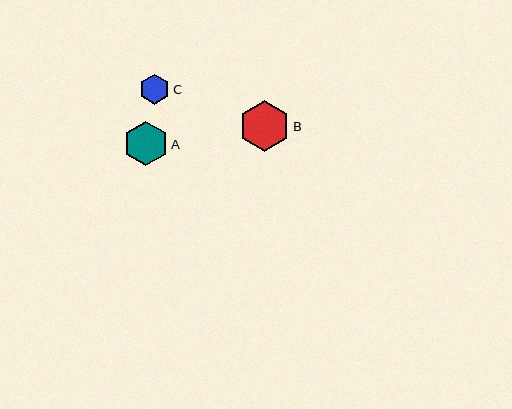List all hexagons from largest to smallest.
From largest to smallest: B, A, C.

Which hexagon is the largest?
Hexagon B is the largest with a size of approximately 51 pixels.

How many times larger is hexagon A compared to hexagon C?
Hexagon A is approximately 1.5 times the size of hexagon C.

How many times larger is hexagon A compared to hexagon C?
Hexagon A is approximately 1.5 times the size of hexagon C.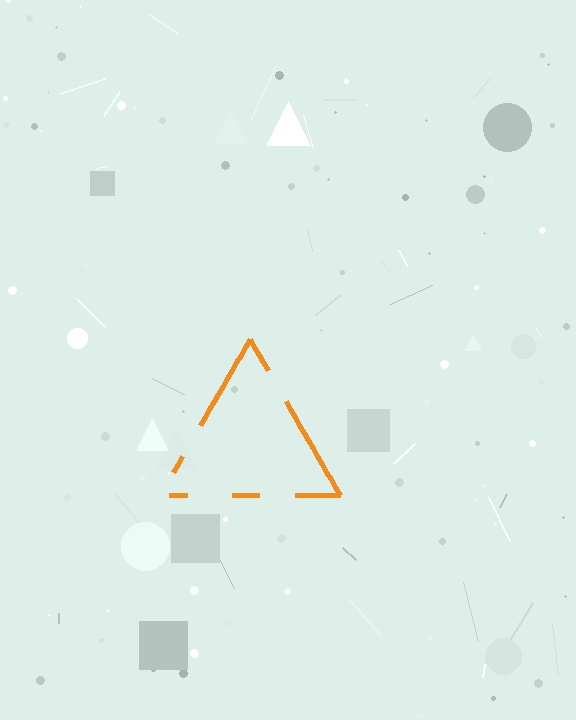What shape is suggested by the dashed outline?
The dashed outline suggests a triangle.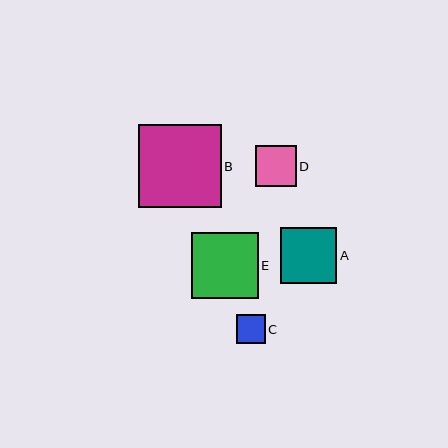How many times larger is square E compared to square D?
Square E is approximately 1.6 times the size of square D.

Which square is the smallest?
Square C is the smallest with a size of approximately 29 pixels.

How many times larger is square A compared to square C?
Square A is approximately 1.9 times the size of square C.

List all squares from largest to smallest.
From largest to smallest: B, E, A, D, C.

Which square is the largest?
Square B is the largest with a size of approximately 83 pixels.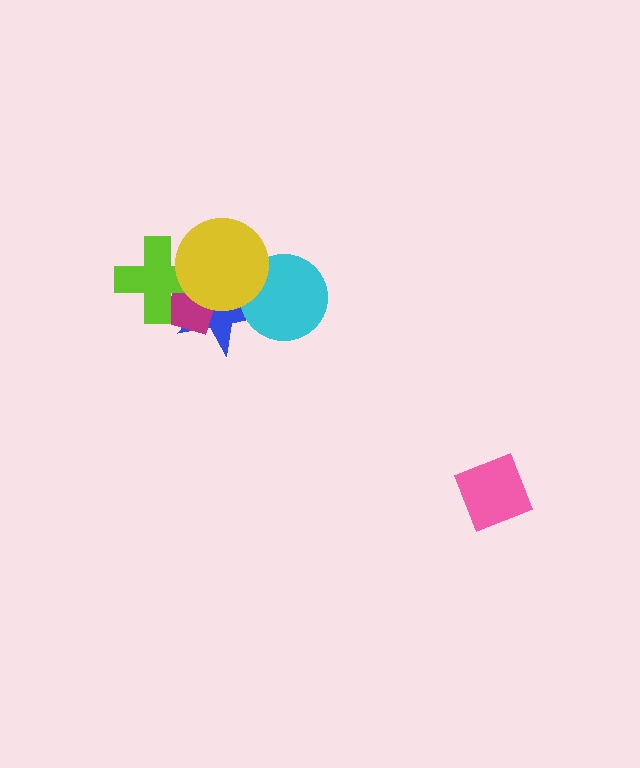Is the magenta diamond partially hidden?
Yes, it is partially covered by another shape.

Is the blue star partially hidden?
Yes, it is partially covered by another shape.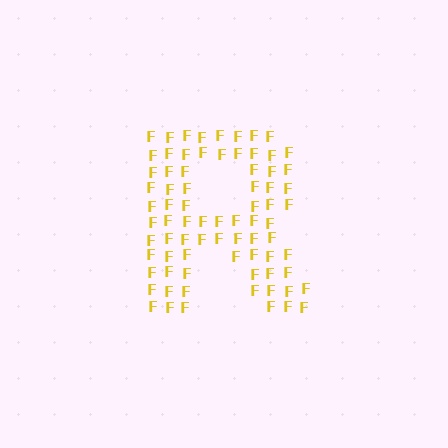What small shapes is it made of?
It is made of small letter F's.